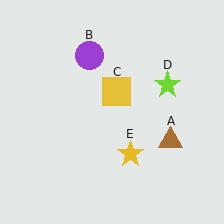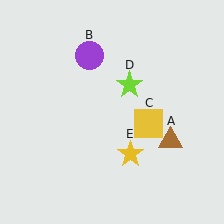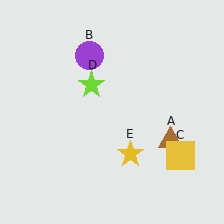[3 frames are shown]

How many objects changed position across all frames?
2 objects changed position: yellow square (object C), lime star (object D).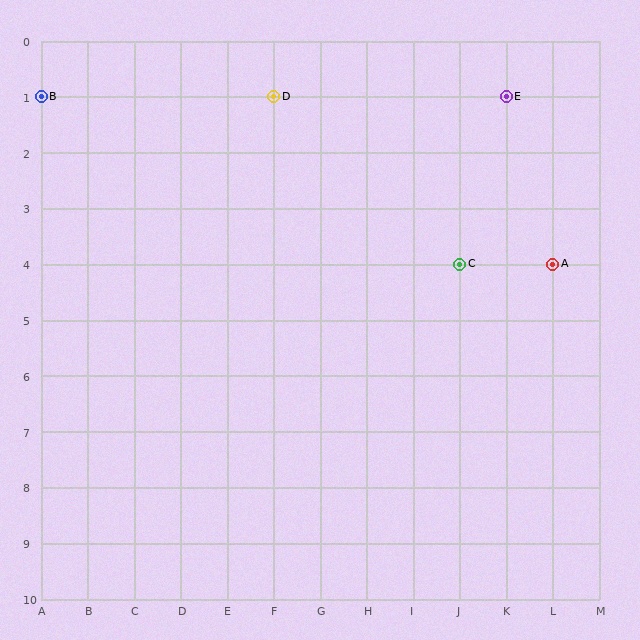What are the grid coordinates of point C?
Point C is at grid coordinates (J, 4).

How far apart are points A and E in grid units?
Points A and E are 1 column and 3 rows apart (about 3.2 grid units diagonally).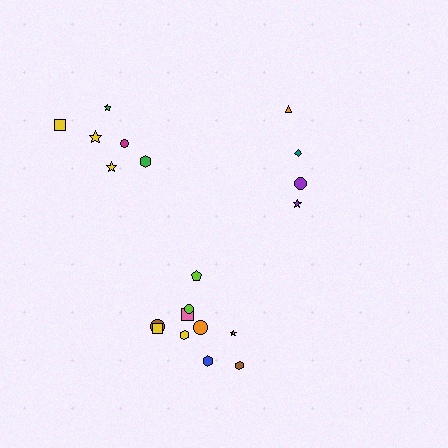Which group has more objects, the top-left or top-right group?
The top-left group.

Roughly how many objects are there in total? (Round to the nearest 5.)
Roughly 20 objects in total.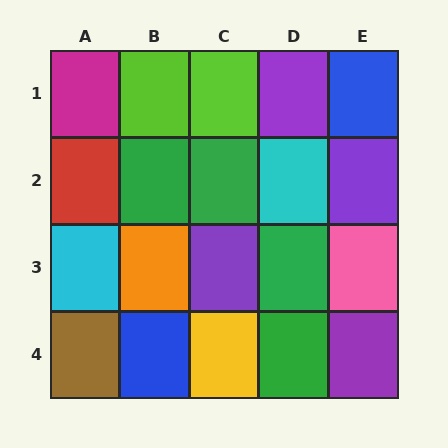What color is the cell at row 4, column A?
Brown.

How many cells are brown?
1 cell is brown.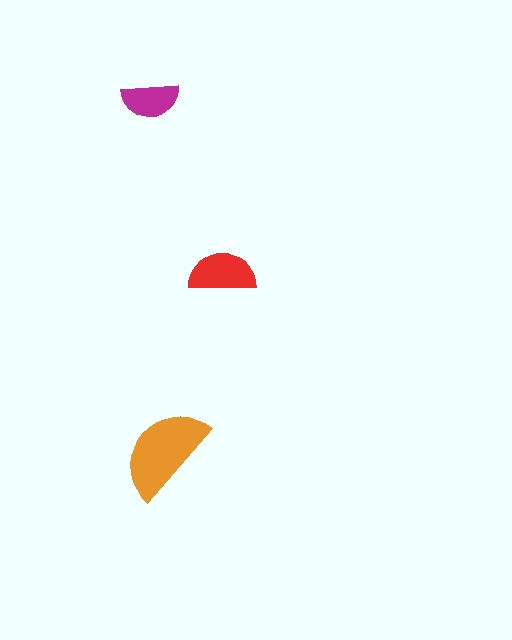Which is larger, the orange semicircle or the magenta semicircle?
The orange one.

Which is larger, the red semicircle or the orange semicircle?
The orange one.